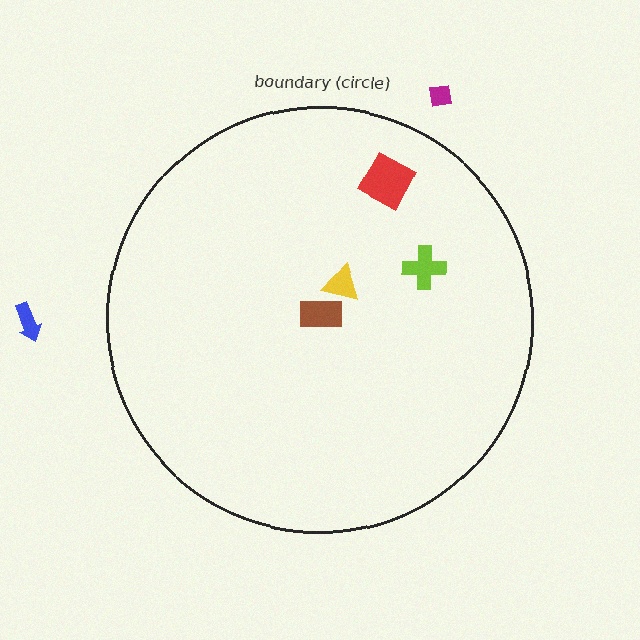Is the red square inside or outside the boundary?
Inside.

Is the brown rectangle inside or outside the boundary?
Inside.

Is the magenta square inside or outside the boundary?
Outside.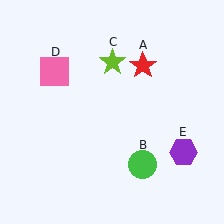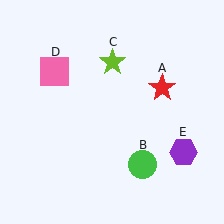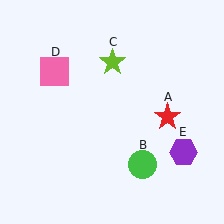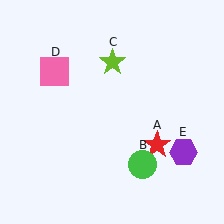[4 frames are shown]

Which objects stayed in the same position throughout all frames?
Green circle (object B) and lime star (object C) and pink square (object D) and purple hexagon (object E) remained stationary.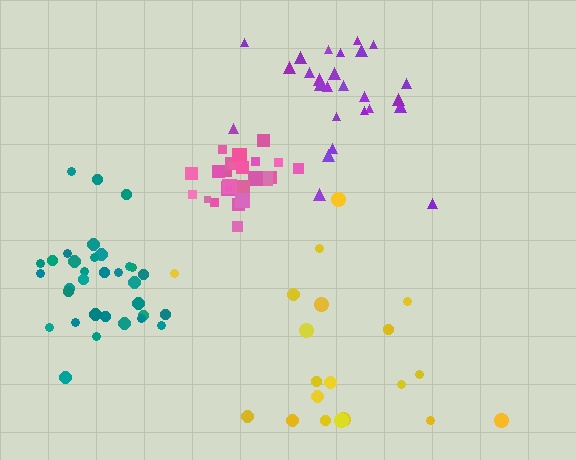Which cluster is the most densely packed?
Pink.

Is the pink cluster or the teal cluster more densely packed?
Pink.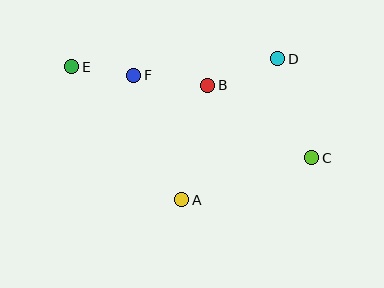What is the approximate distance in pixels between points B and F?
The distance between B and F is approximately 75 pixels.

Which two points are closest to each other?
Points E and F are closest to each other.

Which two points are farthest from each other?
Points C and E are farthest from each other.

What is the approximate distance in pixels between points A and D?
The distance between A and D is approximately 170 pixels.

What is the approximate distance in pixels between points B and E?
The distance between B and E is approximately 137 pixels.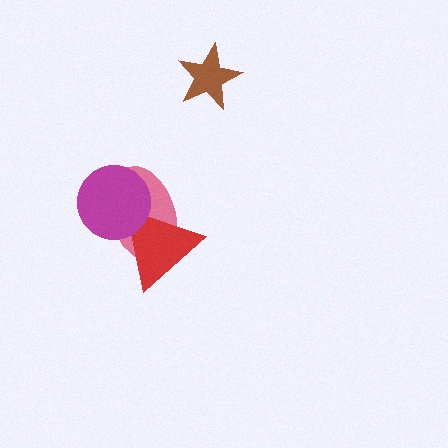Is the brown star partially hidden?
No, no other shape covers it.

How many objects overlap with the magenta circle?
2 objects overlap with the magenta circle.